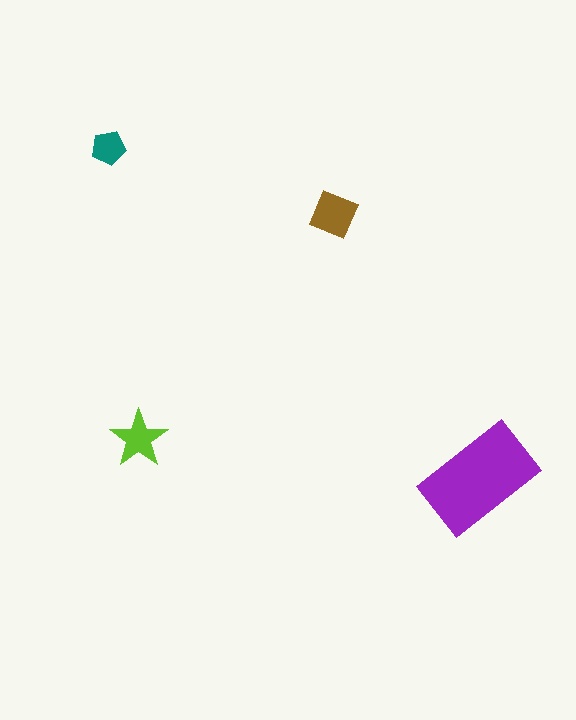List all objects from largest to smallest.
The purple rectangle, the brown diamond, the lime star, the teal pentagon.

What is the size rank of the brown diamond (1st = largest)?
2nd.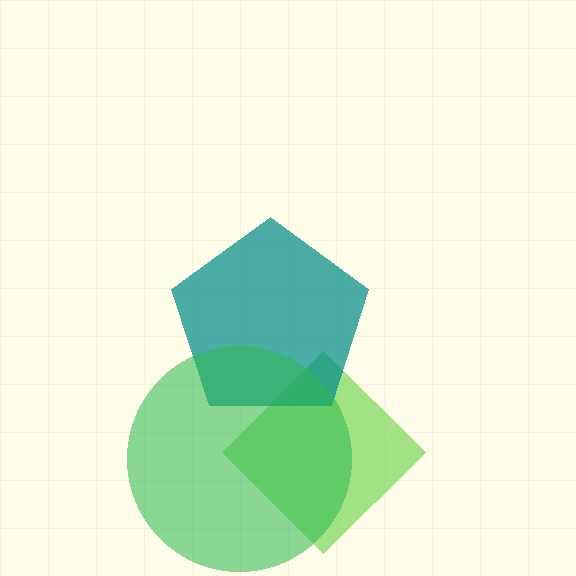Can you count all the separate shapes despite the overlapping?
Yes, there are 3 separate shapes.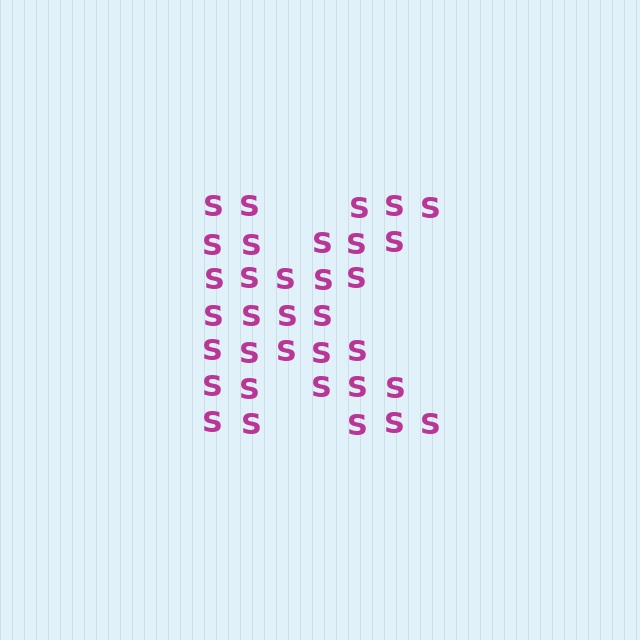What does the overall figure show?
The overall figure shows the letter K.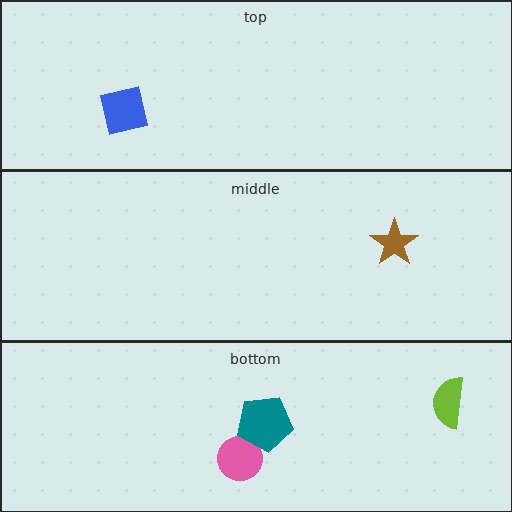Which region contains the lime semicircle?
The bottom region.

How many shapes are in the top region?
1.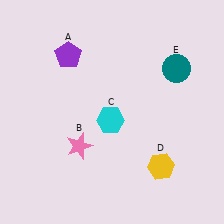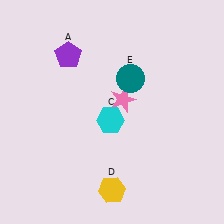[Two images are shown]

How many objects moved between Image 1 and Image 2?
3 objects moved between the two images.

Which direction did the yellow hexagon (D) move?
The yellow hexagon (D) moved left.